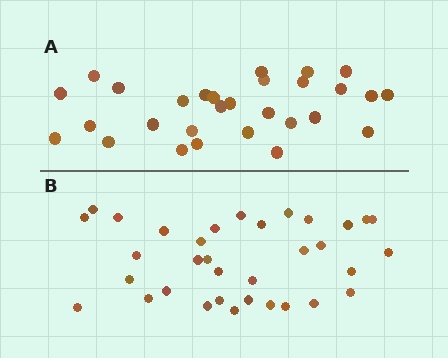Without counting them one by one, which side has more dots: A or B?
Region B (the bottom region) has more dots.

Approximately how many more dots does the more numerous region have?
Region B has about 5 more dots than region A.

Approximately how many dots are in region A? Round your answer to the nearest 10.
About 30 dots. (The exact count is 29, which rounds to 30.)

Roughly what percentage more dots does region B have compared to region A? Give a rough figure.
About 15% more.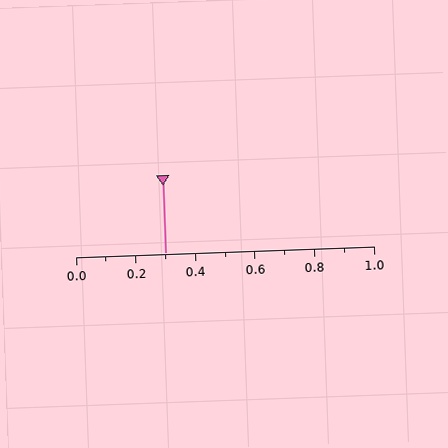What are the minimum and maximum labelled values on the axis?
The axis runs from 0.0 to 1.0.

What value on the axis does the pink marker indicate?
The marker indicates approximately 0.3.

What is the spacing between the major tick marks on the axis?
The major ticks are spaced 0.2 apart.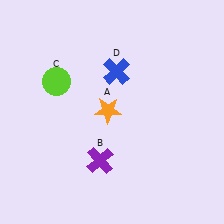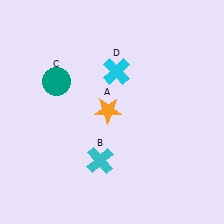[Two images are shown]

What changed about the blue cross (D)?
In Image 1, D is blue. In Image 2, it changed to cyan.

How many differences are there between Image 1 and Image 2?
There are 3 differences between the two images.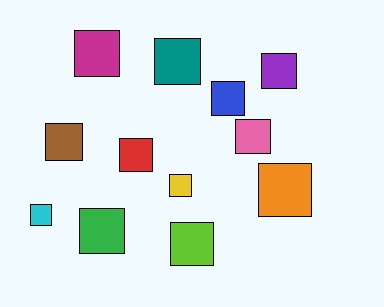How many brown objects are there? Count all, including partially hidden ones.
There is 1 brown object.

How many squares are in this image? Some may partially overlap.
There are 12 squares.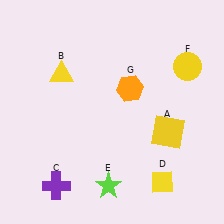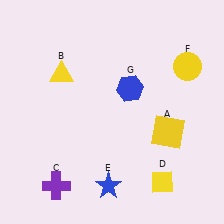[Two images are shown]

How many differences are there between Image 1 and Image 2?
There are 2 differences between the two images.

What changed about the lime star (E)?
In Image 1, E is lime. In Image 2, it changed to blue.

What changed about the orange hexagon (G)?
In Image 1, G is orange. In Image 2, it changed to blue.